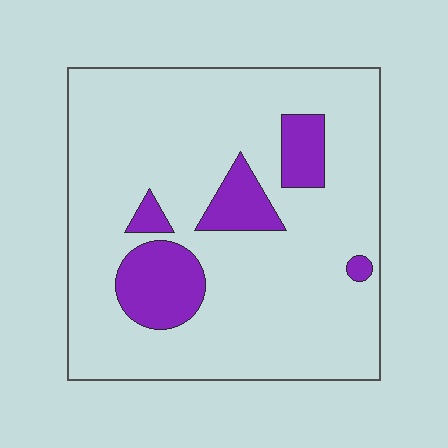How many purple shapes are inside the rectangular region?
5.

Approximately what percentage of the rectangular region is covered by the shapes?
Approximately 15%.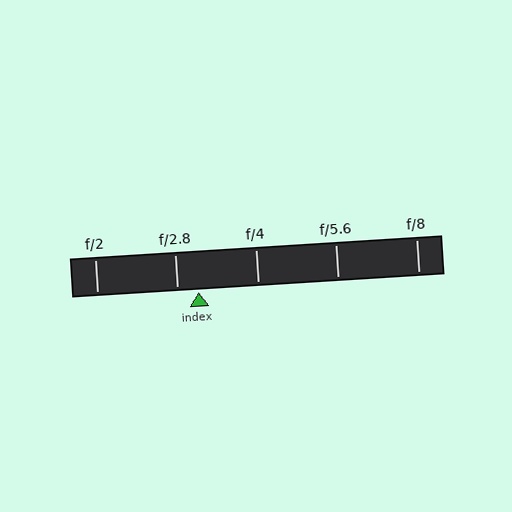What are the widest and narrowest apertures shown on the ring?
The widest aperture shown is f/2 and the narrowest is f/8.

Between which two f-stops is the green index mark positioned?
The index mark is between f/2.8 and f/4.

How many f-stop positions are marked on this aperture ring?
There are 5 f-stop positions marked.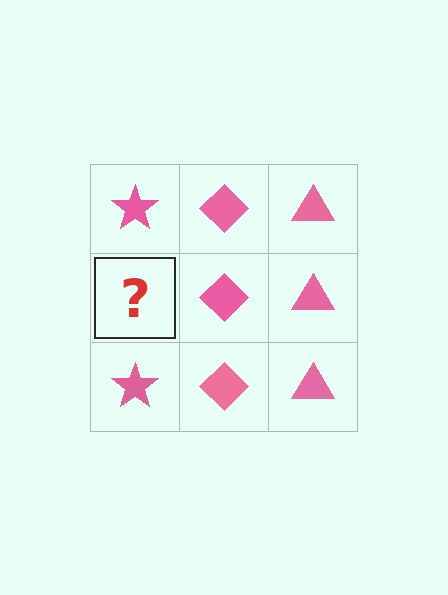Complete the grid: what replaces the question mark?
The question mark should be replaced with a pink star.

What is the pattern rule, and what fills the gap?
The rule is that each column has a consistent shape. The gap should be filled with a pink star.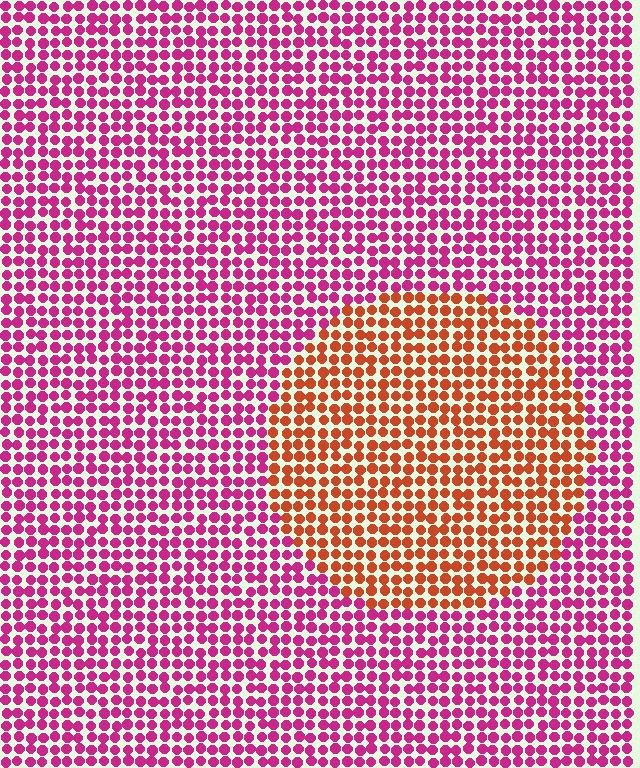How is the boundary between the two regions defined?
The boundary is defined purely by a slight shift in hue (about 49 degrees). Spacing, size, and orientation are identical on both sides.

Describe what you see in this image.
The image is filled with small magenta elements in a uniform arrangement. A circle-shaped region is visible where the elements are tinted to a slightly different hue, forming a subtle color boundary.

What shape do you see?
I see a circle.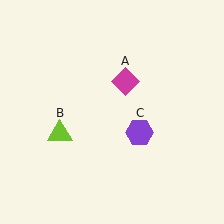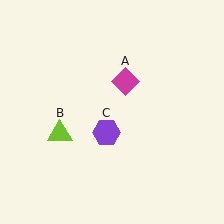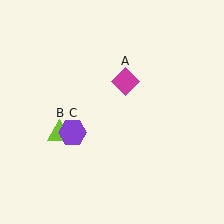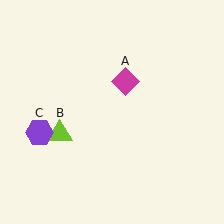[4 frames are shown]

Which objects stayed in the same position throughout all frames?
Magenta diamond (object A) and lime triangle (object B) remained stationary.